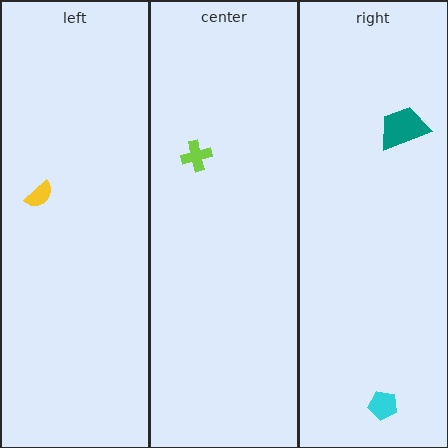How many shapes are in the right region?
2.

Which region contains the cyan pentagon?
The right region.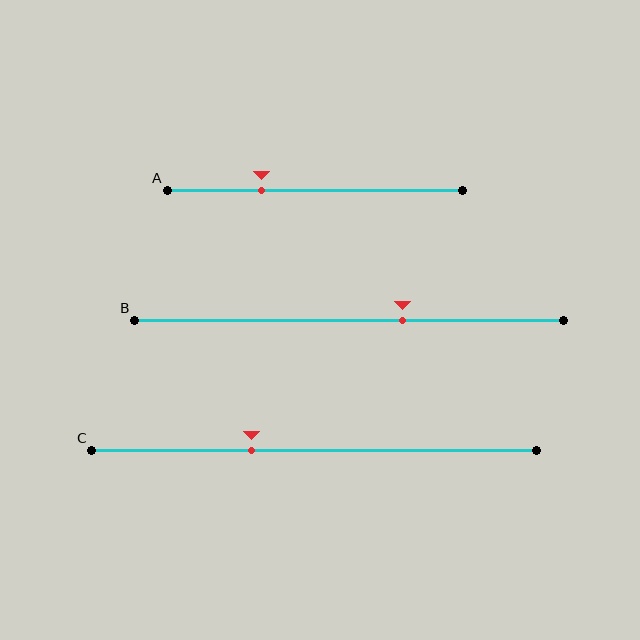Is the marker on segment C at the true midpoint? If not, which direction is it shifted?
No, the marker on segment C is shifted to the left by about 14% of the segment length.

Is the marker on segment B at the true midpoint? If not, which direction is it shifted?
No, the marker on segment B is shifted to the right by about 12% of the segment length.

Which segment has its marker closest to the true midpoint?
Segment B has its marker closest to the true midpoint.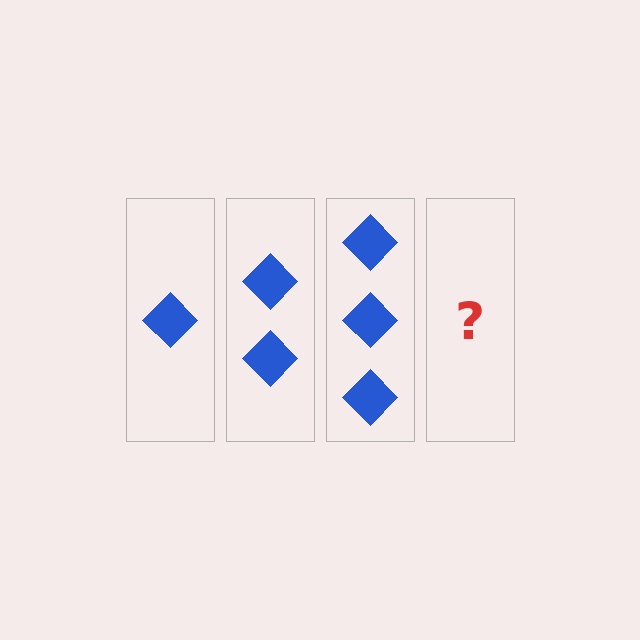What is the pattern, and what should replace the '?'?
The pattern is that each step adds one more diamond. The '?' should be 4 diamonds.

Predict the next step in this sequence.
The next step is 4 diamonds.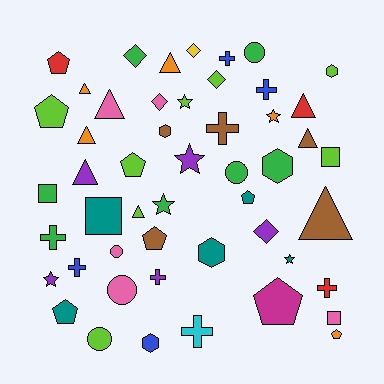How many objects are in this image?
There are 50 objects.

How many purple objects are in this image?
There are 5 purple objects.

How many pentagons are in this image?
There are 8 pentagons.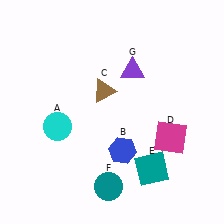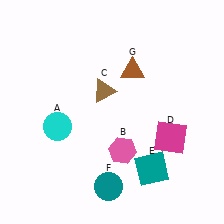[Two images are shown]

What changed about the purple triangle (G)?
In Image 1, G is purple. In Image 2, it changed to brown.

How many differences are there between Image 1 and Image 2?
There are 2 differences between the two images.